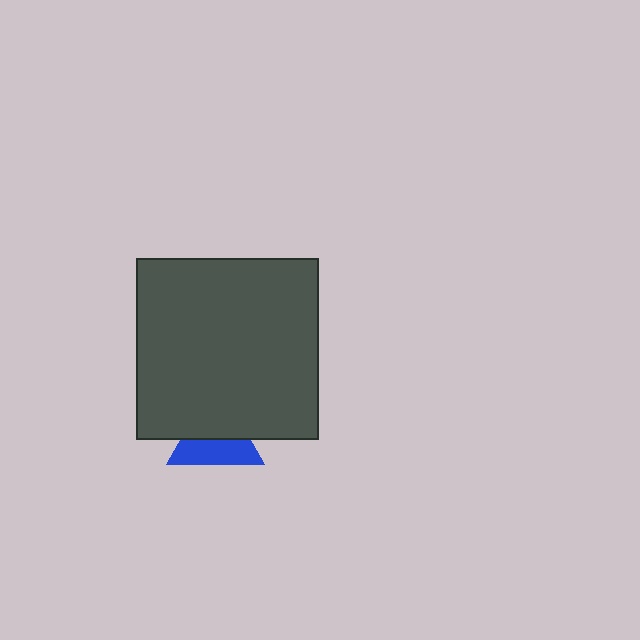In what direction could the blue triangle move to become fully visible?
The blue triangle could move down. That would shift it out from behind the dark gray square entirely.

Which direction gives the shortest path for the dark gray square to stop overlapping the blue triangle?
Moving up gives the shortest separation.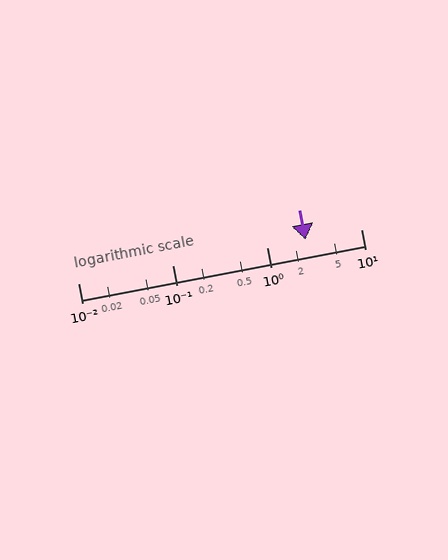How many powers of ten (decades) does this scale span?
The scale spans 3 decades, from 0.01 to 10.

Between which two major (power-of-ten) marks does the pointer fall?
The pointer is between 1 and 10.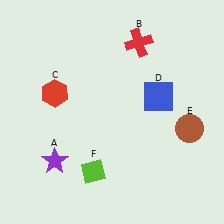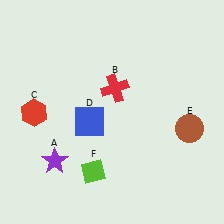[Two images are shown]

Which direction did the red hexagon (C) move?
The red hexagon (C) moved left.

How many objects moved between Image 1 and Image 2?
3 objects moved between the two images.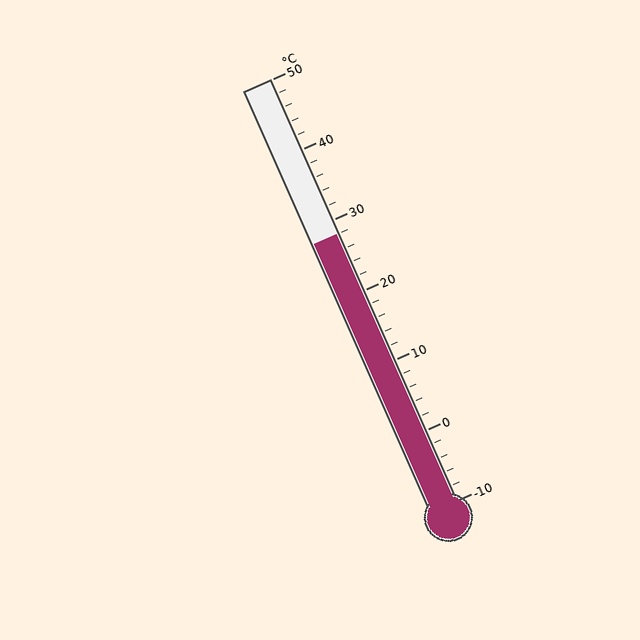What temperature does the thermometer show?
The thermometer shows approximately 28°C.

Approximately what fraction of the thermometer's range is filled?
The thermometer is filled to approximately 65% of its range.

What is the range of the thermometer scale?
The thermometer scale ranges from -10°C to 50°C.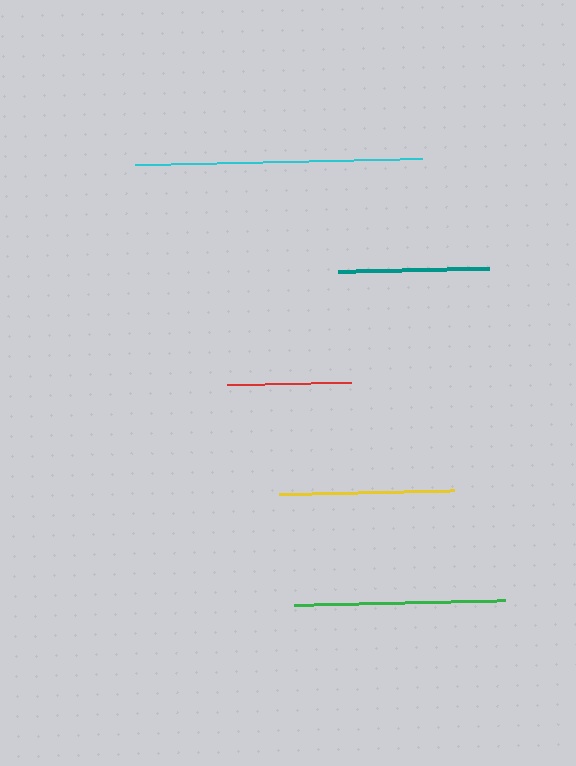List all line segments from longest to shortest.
From longest to shortest: cyan, green, yellow, teal, red.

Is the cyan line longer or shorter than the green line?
The cyan line is longer than the green line.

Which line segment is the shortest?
The red line is the shortest at approximately 124 pixels.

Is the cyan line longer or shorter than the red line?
The cyan line is longer than the red line.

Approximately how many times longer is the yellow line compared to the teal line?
The yellow line is approximately 1.2 times the length of the teal line.